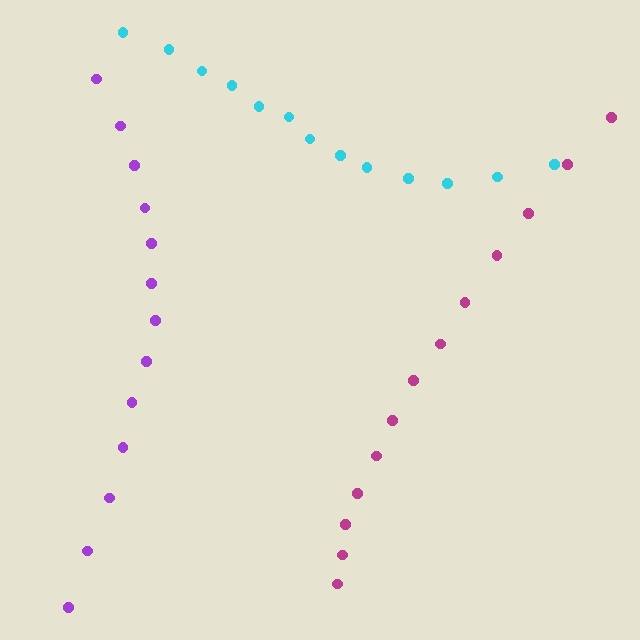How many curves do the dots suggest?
There are 3 distinct paths.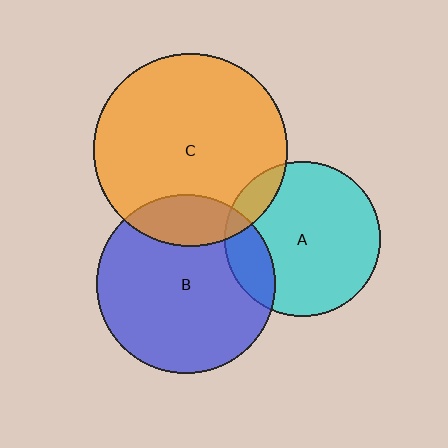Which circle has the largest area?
Circle C (orange).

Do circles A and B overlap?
Yes.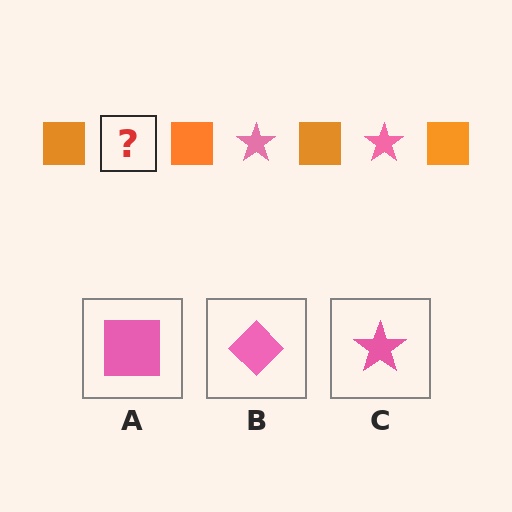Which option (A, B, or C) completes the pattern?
C.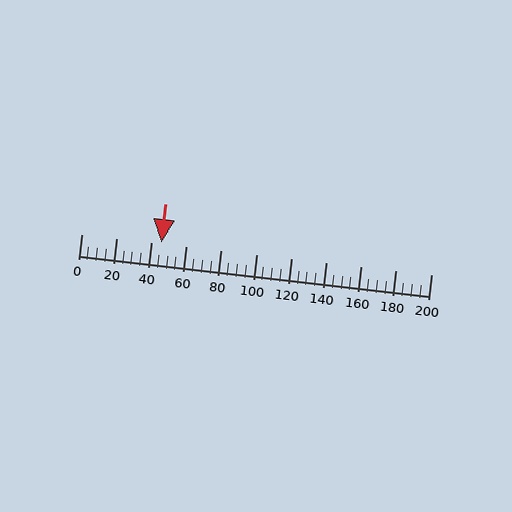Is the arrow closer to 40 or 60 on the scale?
The arrow is closer to 40.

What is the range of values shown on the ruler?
The ruler shows values from 0 to 200.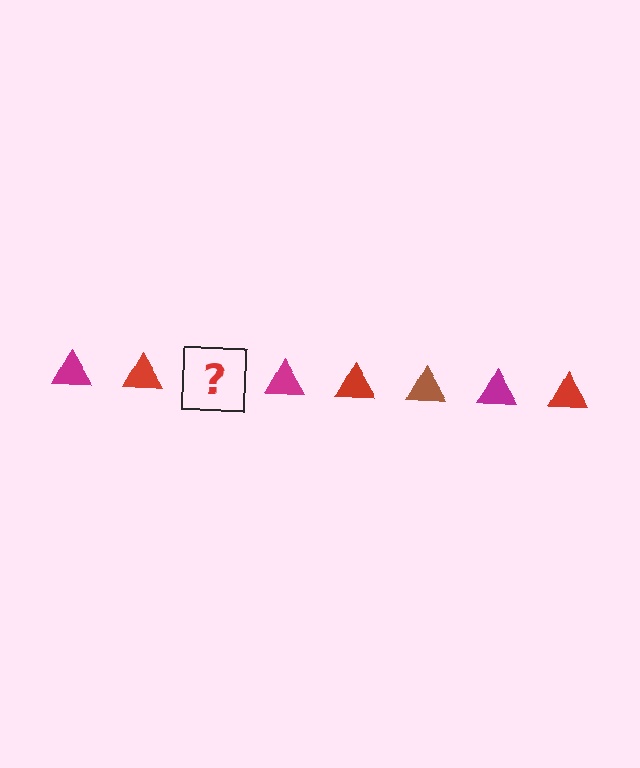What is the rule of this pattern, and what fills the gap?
The rule is that the pattern cycles through magenta, red, brown triangles. The gap should be filled with a brown triangle.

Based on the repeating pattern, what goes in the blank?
The blank should be a brown triangle.